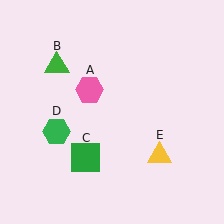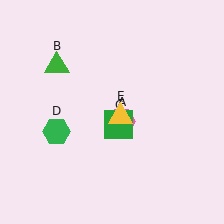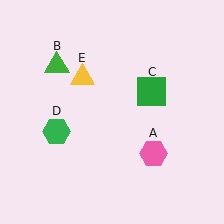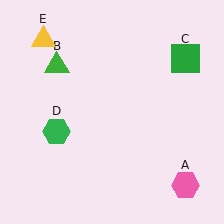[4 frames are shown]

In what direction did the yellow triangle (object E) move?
The yellow triangle (object E) moved up and to the left.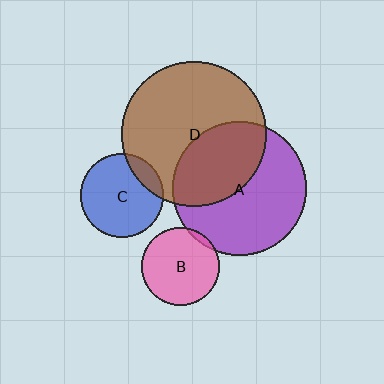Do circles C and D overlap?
Yes.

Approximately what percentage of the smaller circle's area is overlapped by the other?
Approximately 15%.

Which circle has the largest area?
Circle D (brown).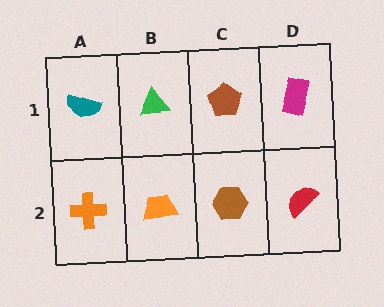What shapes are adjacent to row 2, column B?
A green triangle (row 1, column B), an orange cross (row 2, column A), a brown hexagon (row 2, column C).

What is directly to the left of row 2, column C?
An orange trapezoid.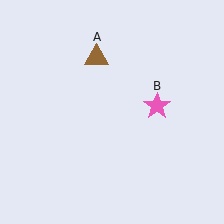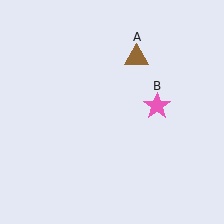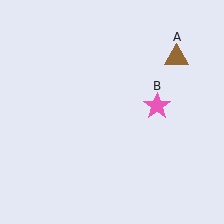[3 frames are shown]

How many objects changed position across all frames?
1 object changed position: brown triangle (object A).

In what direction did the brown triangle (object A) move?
The brown triangle (object A) moved right.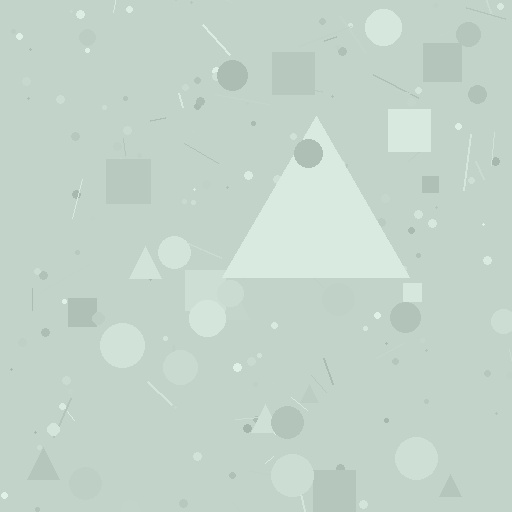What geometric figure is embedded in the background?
A triangle is embedded in the background.